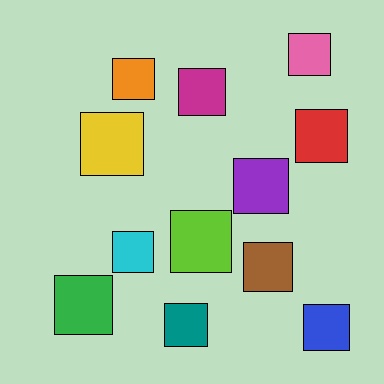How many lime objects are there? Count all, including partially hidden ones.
There is 1 lime object.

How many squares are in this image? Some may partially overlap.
There are 12 squares.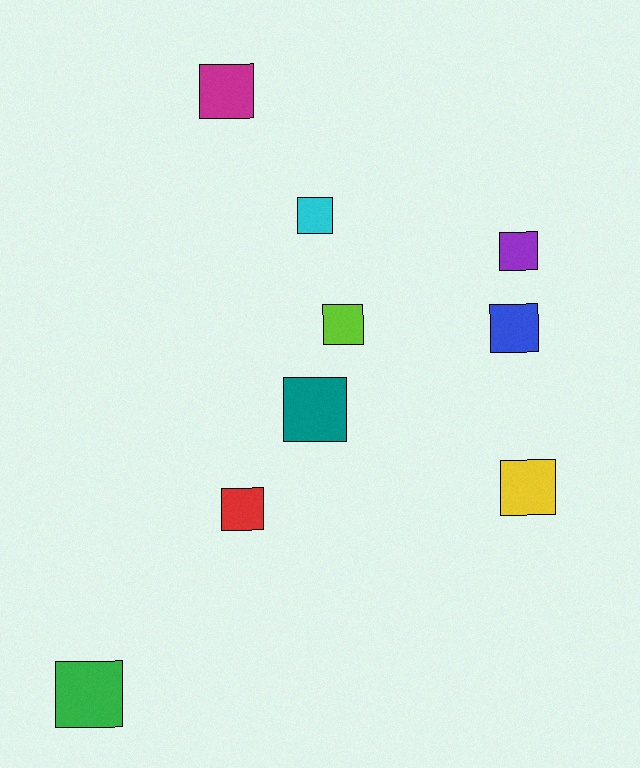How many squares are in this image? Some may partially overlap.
There are 9 squares.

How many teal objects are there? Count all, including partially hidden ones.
There is 1 teal object.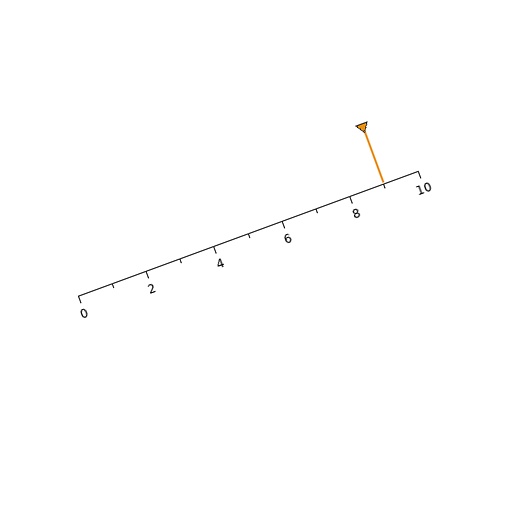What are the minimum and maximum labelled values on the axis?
The axis runs from 0 to 10.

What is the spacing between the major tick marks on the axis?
The major ticks are spaced 2 apart.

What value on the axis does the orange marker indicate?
The marker indicates approximately 9.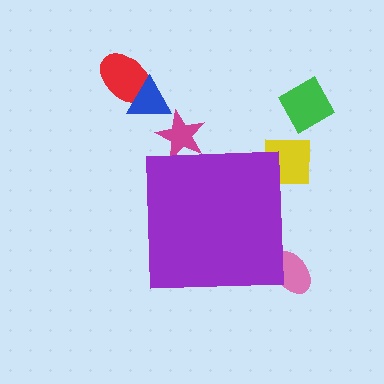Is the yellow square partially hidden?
Yes, the yellow square is partially hidden behind the purple square.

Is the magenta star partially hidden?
Yes, the magenta star is partially hidden behind the purple square.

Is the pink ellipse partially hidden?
Yes, the pink ellipse is partially hidden behind the purple square.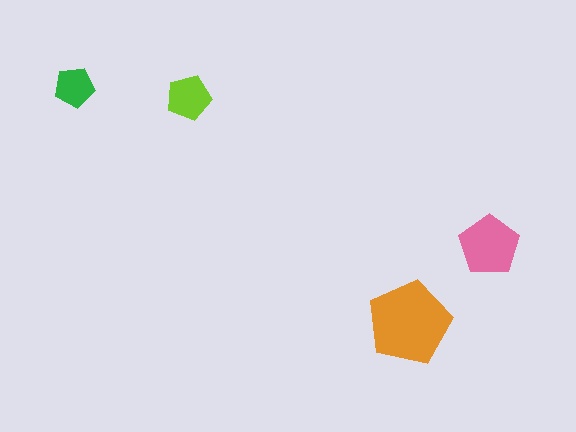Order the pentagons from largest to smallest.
the orange one, the pink one, the lime one, the green one.